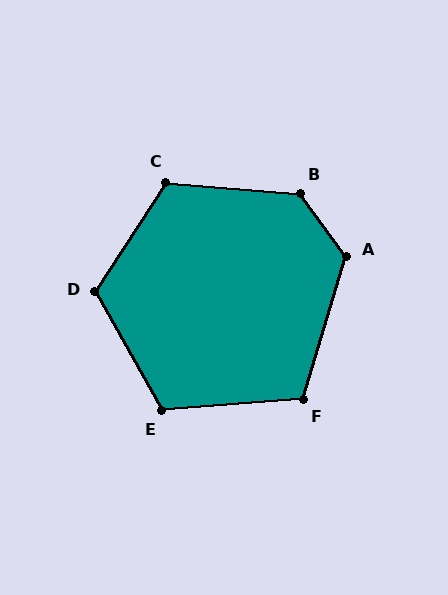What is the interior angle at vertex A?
Approximately 127 degrees (obtuse).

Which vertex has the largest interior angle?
B, at approximately 131 degrees.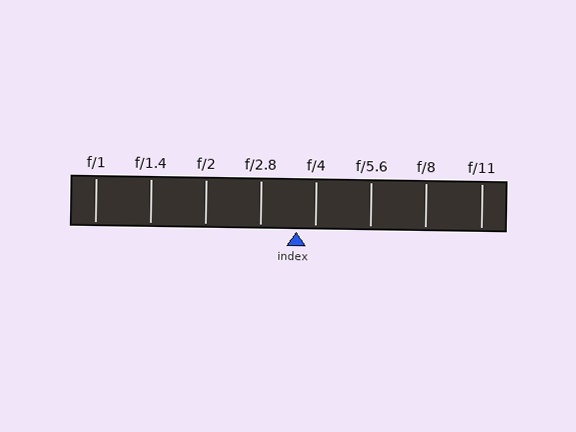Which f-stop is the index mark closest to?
The index mark is closest to f/4.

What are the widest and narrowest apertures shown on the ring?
The widest aperture shown is f/1 and the narrowest is f/11.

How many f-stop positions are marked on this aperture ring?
There are 8 f-stop positions marked.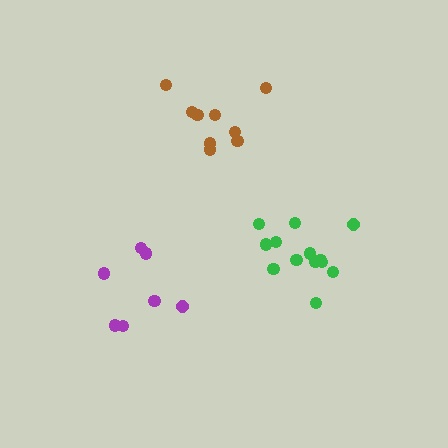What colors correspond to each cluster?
The clusters are colored: brown, green, purple.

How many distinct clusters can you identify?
There are 3 distinct clusters.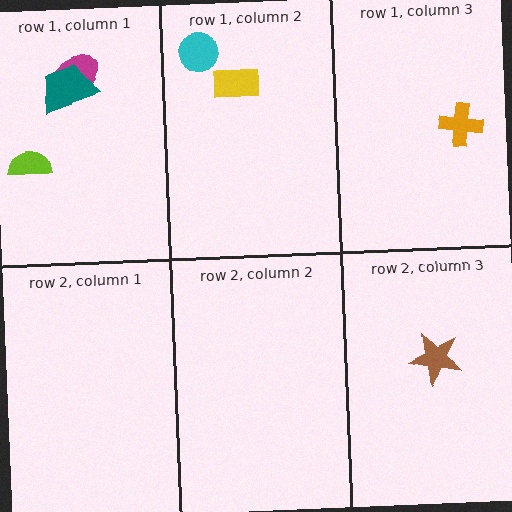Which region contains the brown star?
The row 2, column 3 region.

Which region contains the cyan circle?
The row 1, column 2 region.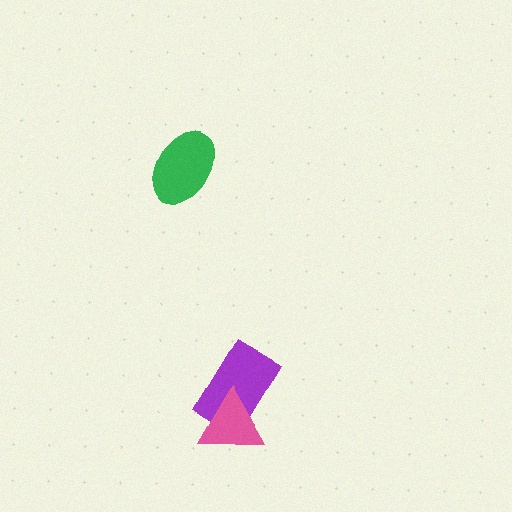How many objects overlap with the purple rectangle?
1 object overlaps with the purple rectangle.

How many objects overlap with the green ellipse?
0 objects overlap with the green ellipse.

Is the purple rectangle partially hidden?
Yes, it is partially covered by another shape.